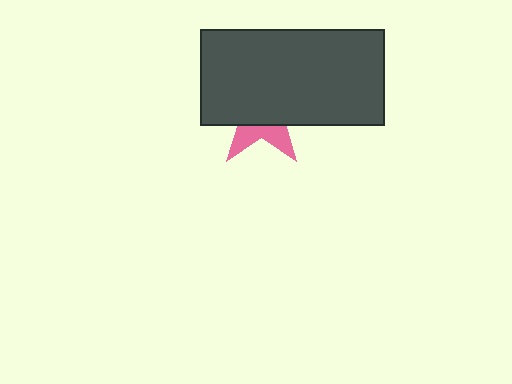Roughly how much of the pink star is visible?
A small part of it is visible (roughly 31%).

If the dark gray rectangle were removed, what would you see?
You would see the complete pink star.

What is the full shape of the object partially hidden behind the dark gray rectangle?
The partially hidden object is a pink star.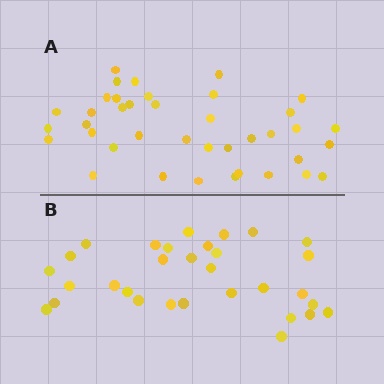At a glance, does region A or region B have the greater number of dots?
Region A (the top region) has more dots.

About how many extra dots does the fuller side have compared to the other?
Region A has roughly 8 or so more dots than region B.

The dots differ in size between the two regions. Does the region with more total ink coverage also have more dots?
No. Region B has more total ink coverage because its dots are larger, but region A actually contains more individual dots. Total area can be misleading — the number of items is what matters here.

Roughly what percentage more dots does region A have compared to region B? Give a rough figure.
About 25% more.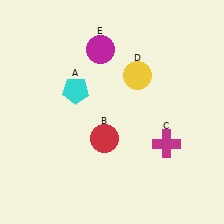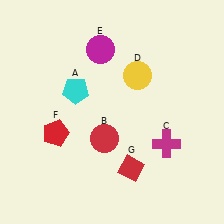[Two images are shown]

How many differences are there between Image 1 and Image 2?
There are 2 differences between the two images.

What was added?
A red pentagon (F), a red diamond (G) were added in Image 2.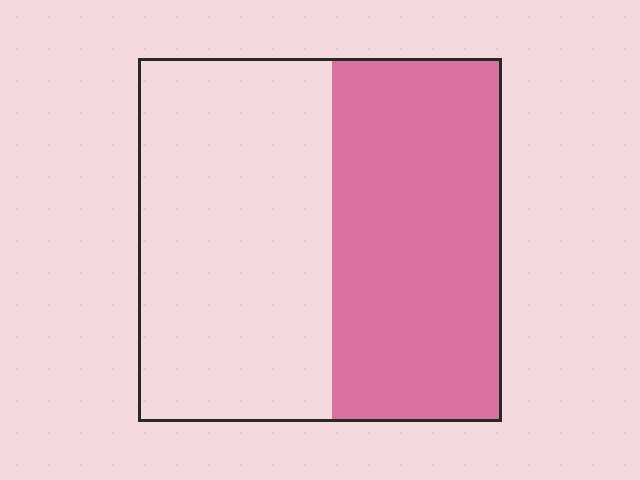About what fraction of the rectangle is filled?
About one half (1/2).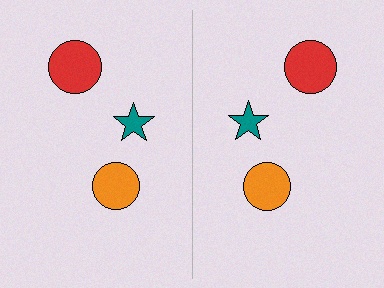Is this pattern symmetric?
Yes, this pattern has bilateral (reflection) symmetry.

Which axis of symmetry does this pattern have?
The pattern has a vertical axis of symmetry running through the center of the image.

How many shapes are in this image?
There are 6 shapes in this image.